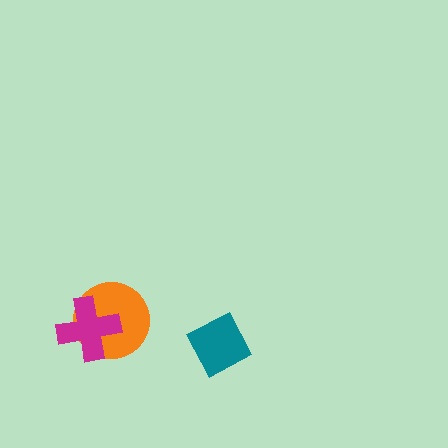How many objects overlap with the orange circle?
1 object overlaps with the orange circle.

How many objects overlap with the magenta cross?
1 object overlaps with the magenta cross.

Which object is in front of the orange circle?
The magenta cross is in front of the orange circle.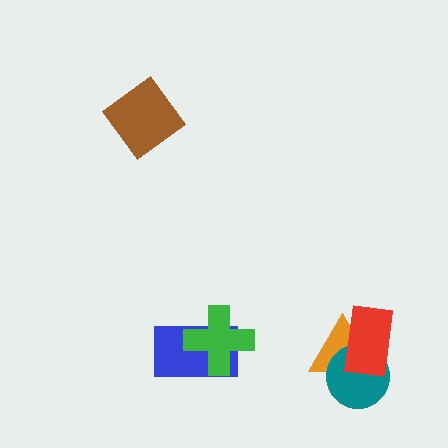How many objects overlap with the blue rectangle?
1 object overlaps with the blue rectangle.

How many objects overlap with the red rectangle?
2 objects overlap with the red rectangle.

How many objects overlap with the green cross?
1 object overlaps with the green cross.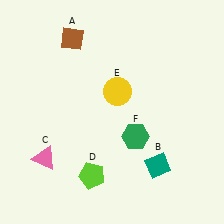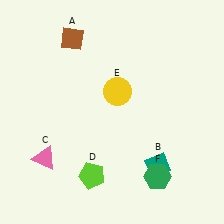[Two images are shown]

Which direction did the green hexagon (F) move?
The green hexagon (F) moved down.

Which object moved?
The green hexagon (F) moved down.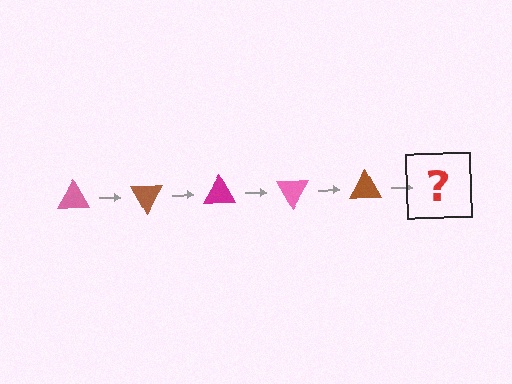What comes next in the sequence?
The next element should be a magenta triangle, rotated 300 degrees from the start.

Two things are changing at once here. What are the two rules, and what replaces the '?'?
The two rules are that it rotates 60 degrees each step and the color cycles through pink, brown, and magenta. The '?' should be a magenta triangle, rotated 300 degrees from the start.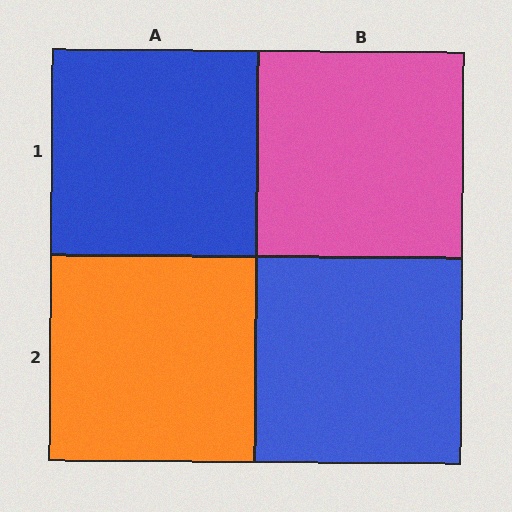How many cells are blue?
2 cells are blue.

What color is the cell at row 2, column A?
Orange.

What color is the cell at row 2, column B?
Blue.